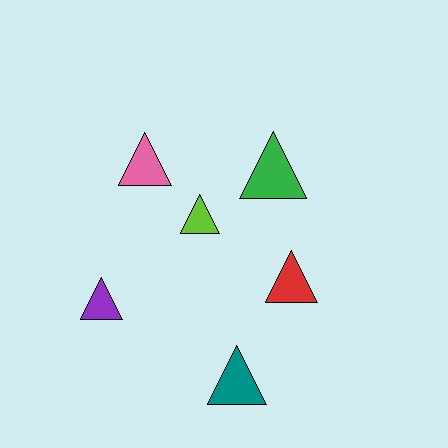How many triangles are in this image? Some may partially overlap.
There are 6 triangles.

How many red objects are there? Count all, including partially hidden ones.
There is 1 red object.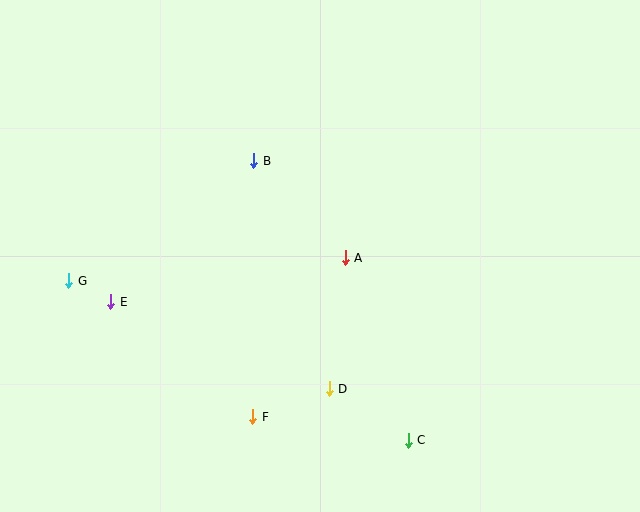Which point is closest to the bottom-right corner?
Point C is closest to the bottom-right corner.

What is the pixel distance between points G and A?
The distance between G and A is 277 pixels.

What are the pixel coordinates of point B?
Point B is at (254, 161).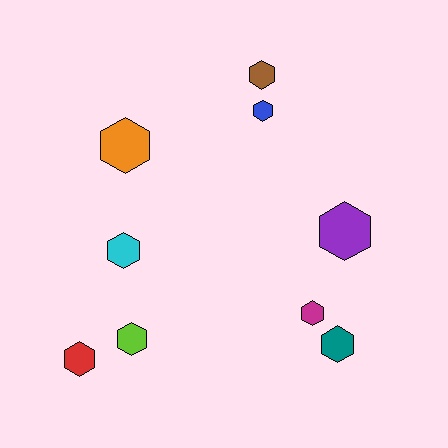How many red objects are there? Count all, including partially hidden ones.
There is 1 red object.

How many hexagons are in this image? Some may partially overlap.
There are 9 hexagons.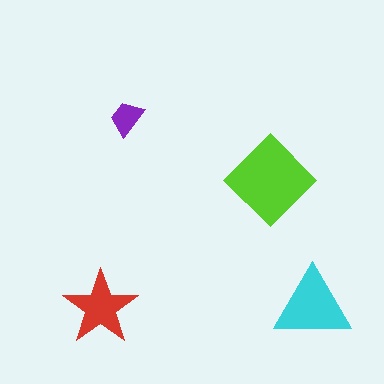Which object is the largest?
The lime diamond.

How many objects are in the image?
There are 4 objects in the image.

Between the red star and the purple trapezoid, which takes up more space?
The red star.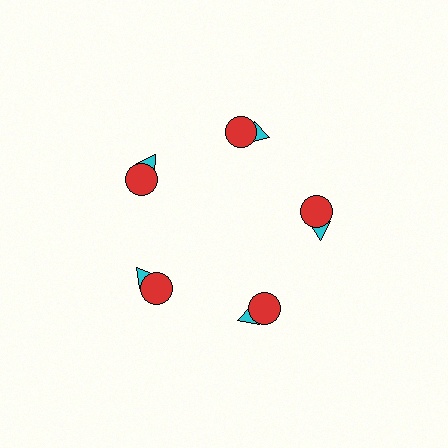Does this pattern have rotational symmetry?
Yes, this pattern has 5-fold rotational symmetry. It looks the same after rotating 72 degrees around the center.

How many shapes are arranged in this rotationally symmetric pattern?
There are 10 shapes, arranged in 5 groups of 2.